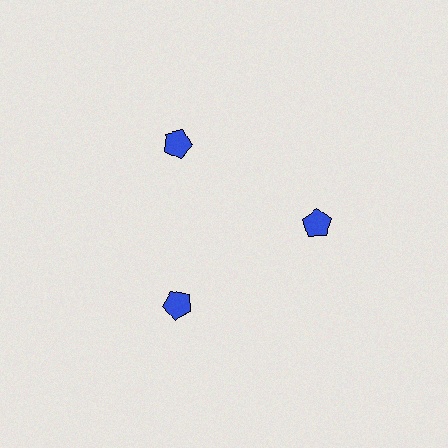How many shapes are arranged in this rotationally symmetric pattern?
There are 3 shapes, arranged in 3 groups of 1.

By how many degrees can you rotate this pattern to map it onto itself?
The pattern maps onto itself every 120 degrees of rotation.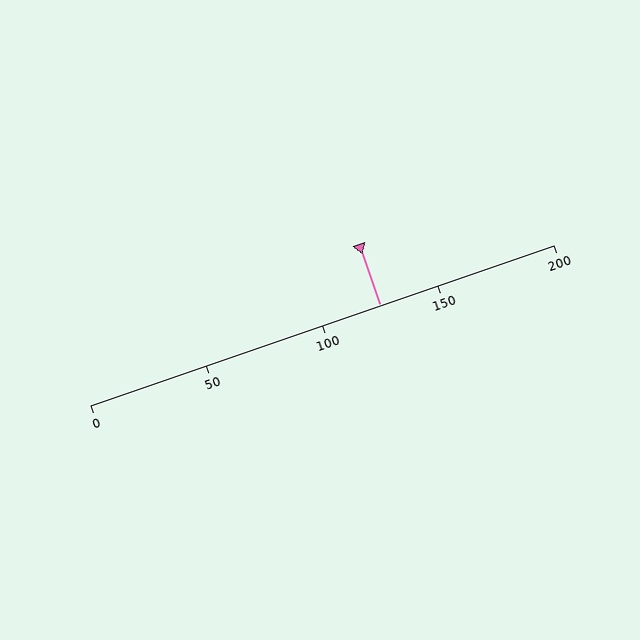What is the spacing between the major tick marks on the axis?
The major ticks are spaced 50 apart.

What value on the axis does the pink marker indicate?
The marker indicates approximately 125.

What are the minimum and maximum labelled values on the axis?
The axis runs from 0 to 200.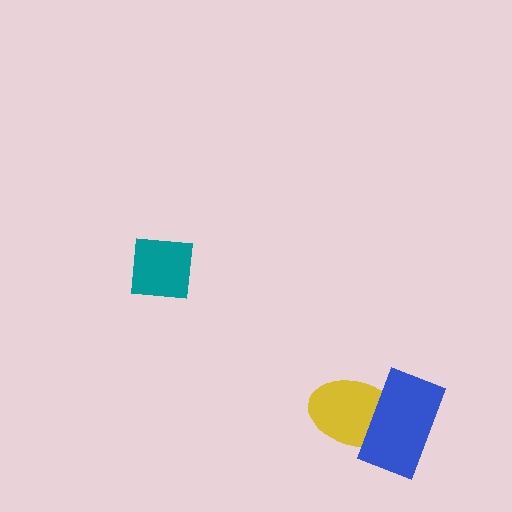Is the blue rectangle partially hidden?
No, no other shape covers it.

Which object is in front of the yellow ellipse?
The blue rectangle is in front of the yellow ellipse.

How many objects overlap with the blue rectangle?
1 object overlaps with the blue rectangle.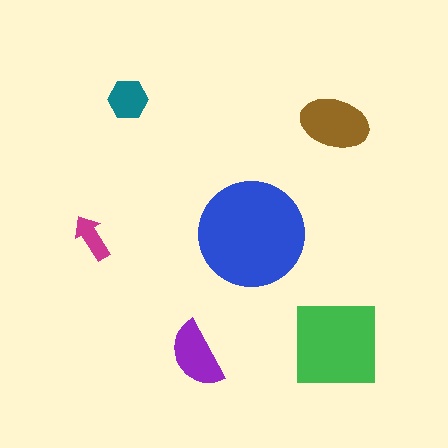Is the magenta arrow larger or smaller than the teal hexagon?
Smaller.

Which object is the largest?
The blue circle.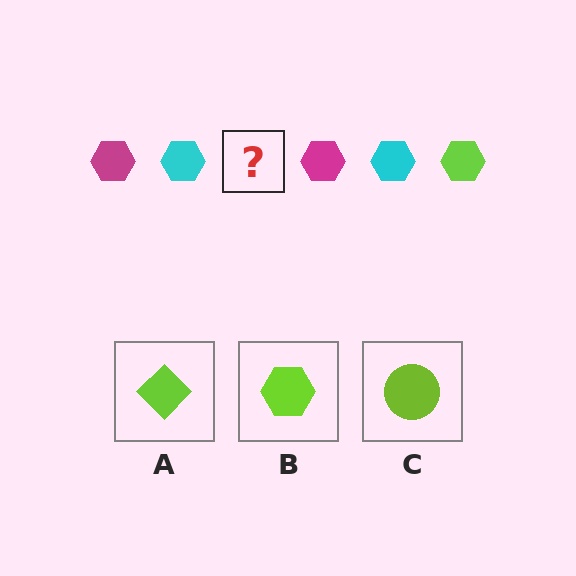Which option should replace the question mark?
Option B.